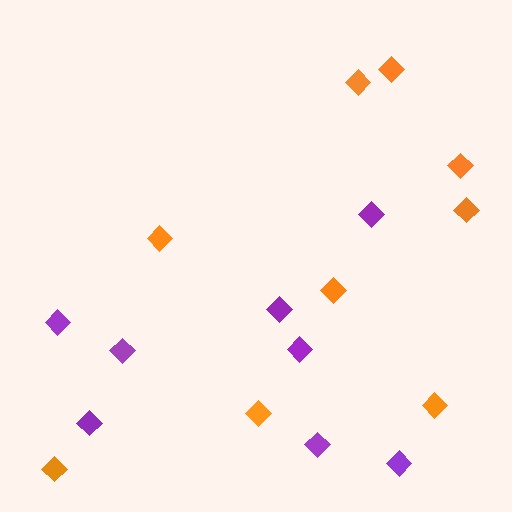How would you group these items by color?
There are 2 groups: one group of purple diamonds (8) and one group of orange diamonds (9).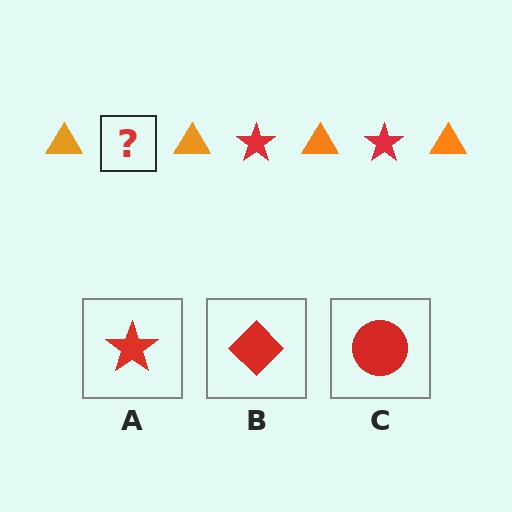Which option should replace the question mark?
Option A.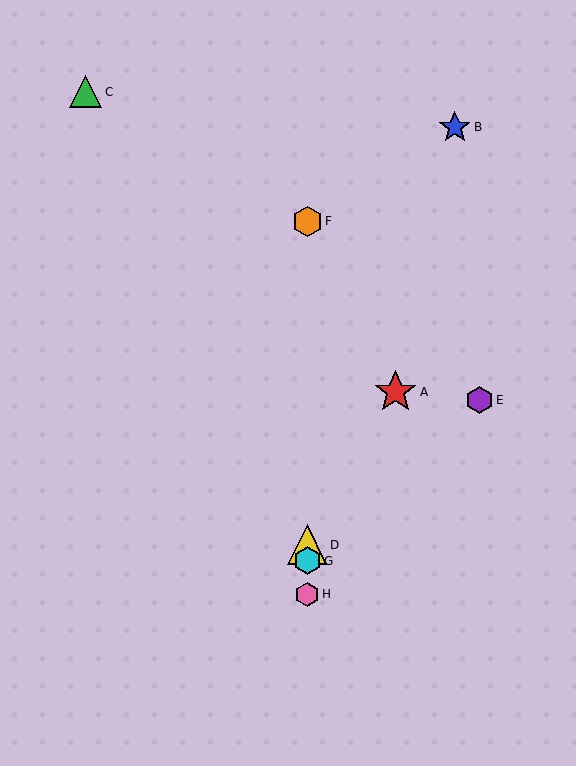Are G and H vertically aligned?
Yes, both are at x≈307.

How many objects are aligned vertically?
4 objects (D, F, G, H) are aligned vertically.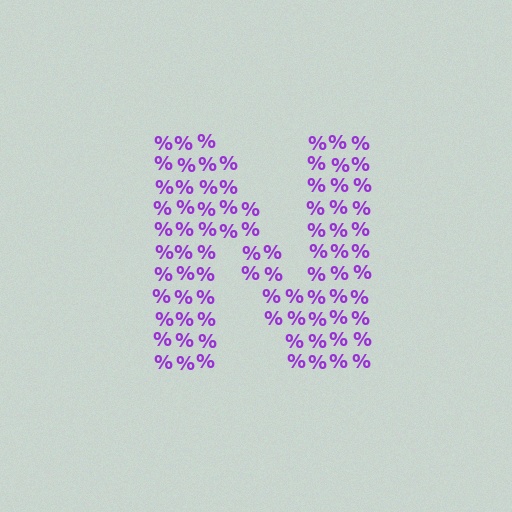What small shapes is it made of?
It is made of small percent signs.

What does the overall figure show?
The overall figure shows the letter N.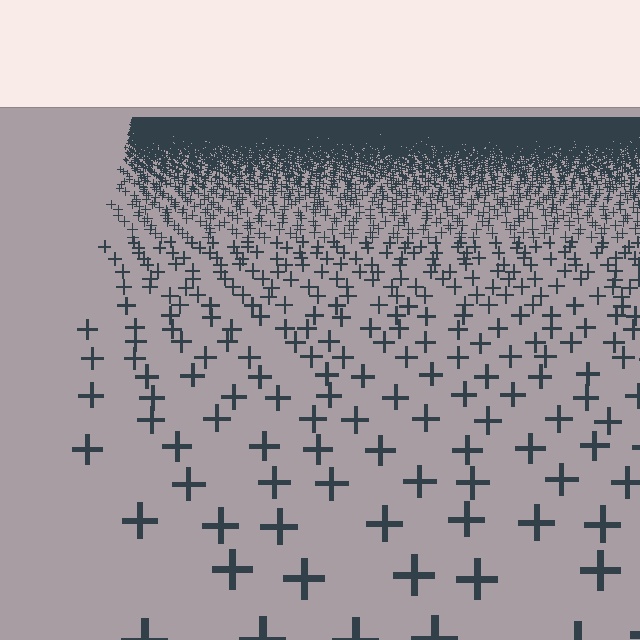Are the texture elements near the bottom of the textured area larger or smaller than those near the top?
Larger. Near the bottom, elements are closer to the viewer and appear at a bigger on-screen size.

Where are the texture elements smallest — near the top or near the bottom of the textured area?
Near the top.